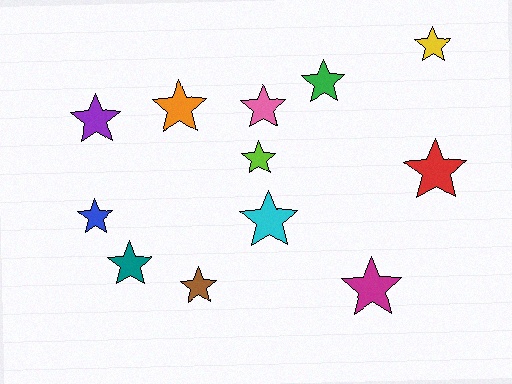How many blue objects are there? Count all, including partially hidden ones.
There is 1 blue object.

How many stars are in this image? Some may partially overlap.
There are 12 stars.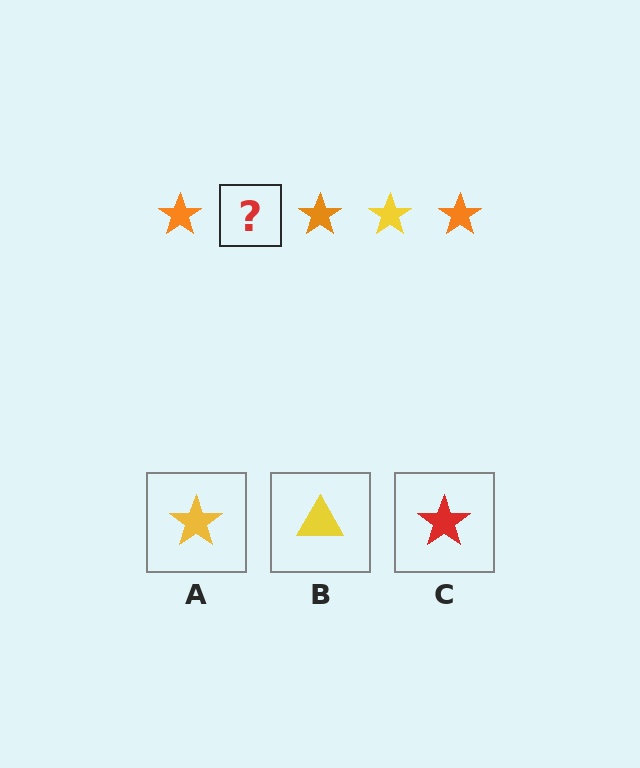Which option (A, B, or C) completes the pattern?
A.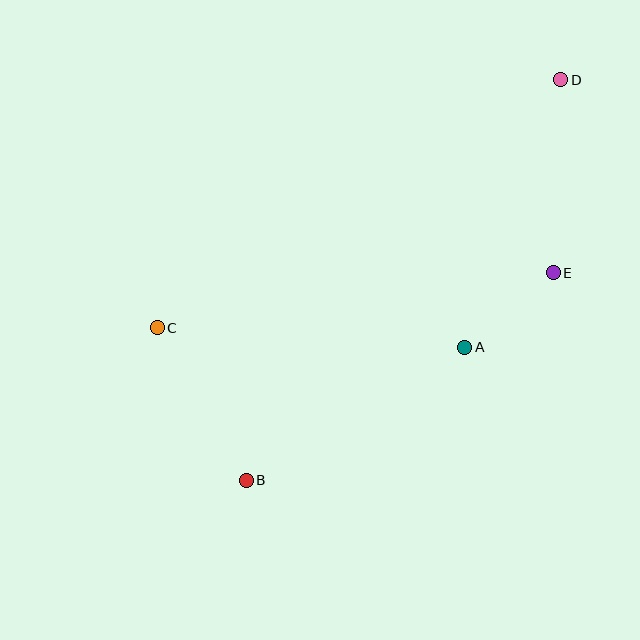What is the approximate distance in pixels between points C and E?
The distance between C and E is approximately 400 pixels.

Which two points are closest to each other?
Points A and E are closest to each other.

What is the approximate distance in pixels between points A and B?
The distance between A and B is approximately 256 pixels.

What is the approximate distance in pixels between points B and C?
The distance between B and C is approximately 177 pixels.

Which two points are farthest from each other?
Points B and D are farthest from each other.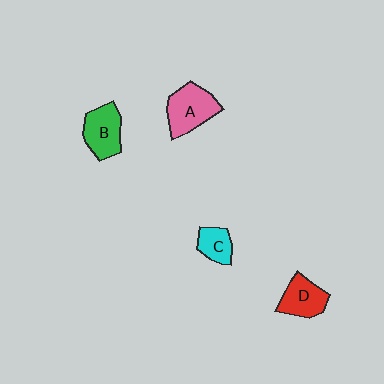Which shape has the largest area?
Shape A (pink).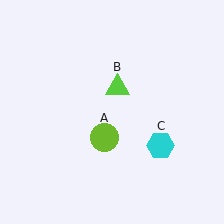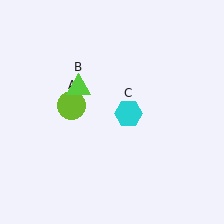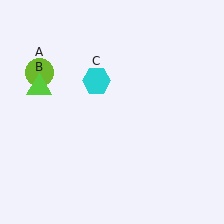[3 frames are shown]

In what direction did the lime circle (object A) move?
The lime circle (object A) moved up and to the left.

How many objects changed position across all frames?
3 objects changed position: lime circle (object A), lime triangle (object B), cyan hexagon (object C).